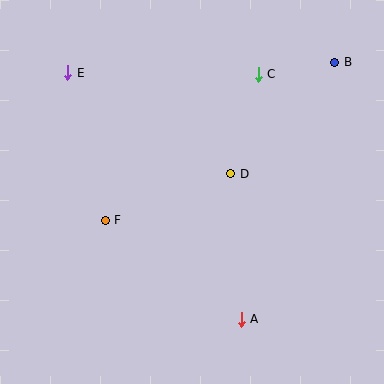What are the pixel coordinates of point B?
Point B is at (335, 62).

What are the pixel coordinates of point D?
Point D is at (231, 174).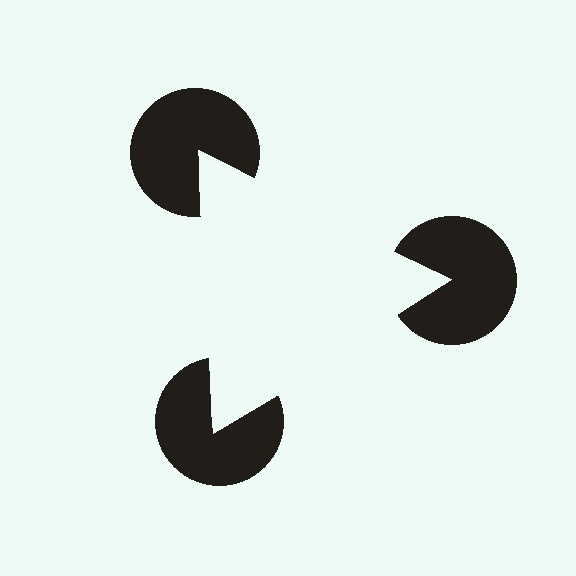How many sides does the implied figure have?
3 sides.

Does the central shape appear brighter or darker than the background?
It typically appears slightly brighter than the background, even though no actual brightness change is drawn.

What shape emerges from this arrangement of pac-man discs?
An illusory triangle — its edges are inferred from the aligned wedge cuts in the pac-man discs, not physically drawn.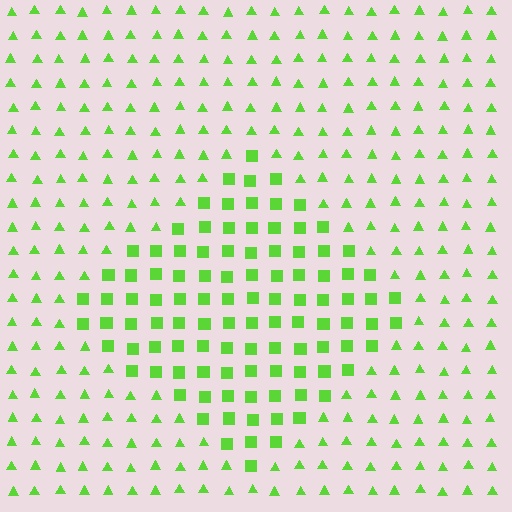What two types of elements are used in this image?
The image uses squares inside the diamond region and triangles outside it.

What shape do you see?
I see a diamond.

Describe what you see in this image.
The image is filled with small lime elements arranged in a uniform grid. A diamond-shaped region contains squares, while the surrounding area contains triangles. The boundary is defined purely by the change in element shape.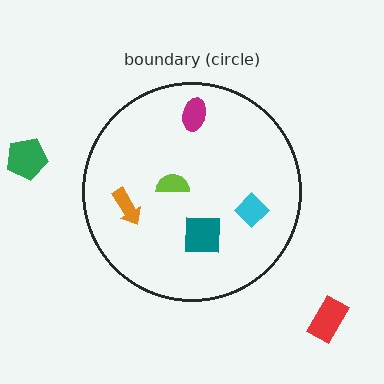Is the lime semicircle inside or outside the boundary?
Inside.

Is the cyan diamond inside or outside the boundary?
Inside.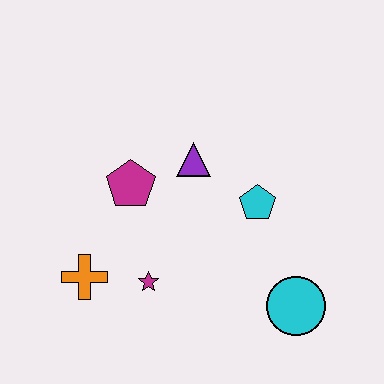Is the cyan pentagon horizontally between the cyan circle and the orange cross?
Yes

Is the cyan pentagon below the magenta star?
No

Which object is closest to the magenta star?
The orange cross is closest to the magenta star.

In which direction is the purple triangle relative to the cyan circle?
The purple triangle is above the cyan circle.